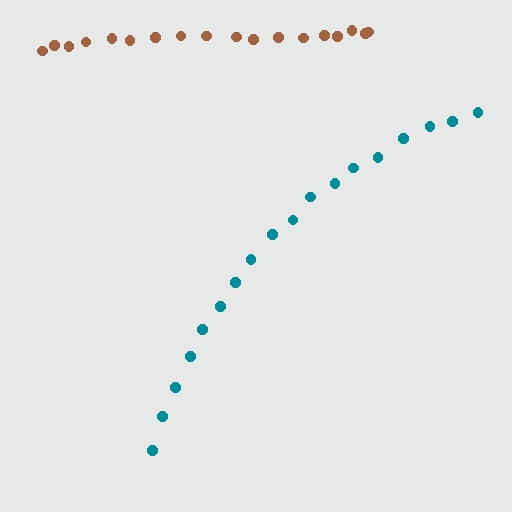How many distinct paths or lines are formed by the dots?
There are 2 distinct paths.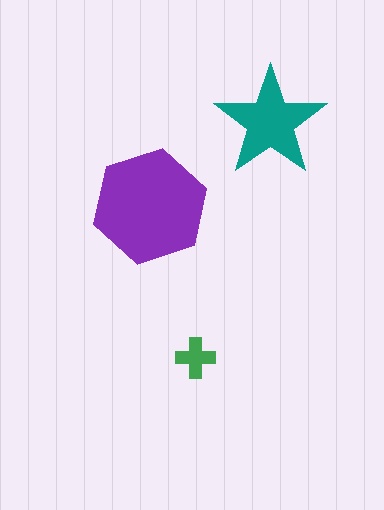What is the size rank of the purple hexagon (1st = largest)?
1st.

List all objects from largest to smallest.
The purple hexagon, the teal star, the green cross.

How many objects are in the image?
There are 3 objects in the image.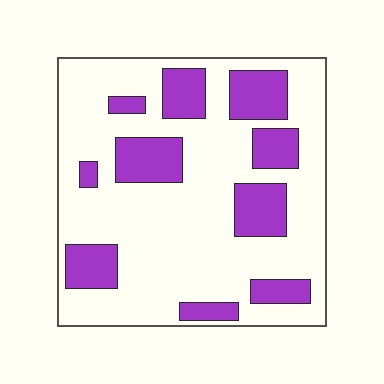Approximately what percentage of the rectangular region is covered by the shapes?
Approximately 25%.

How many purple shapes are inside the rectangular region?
10.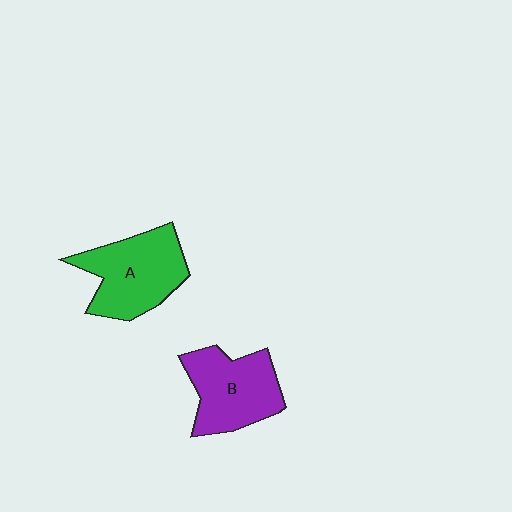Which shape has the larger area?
Shape A (green).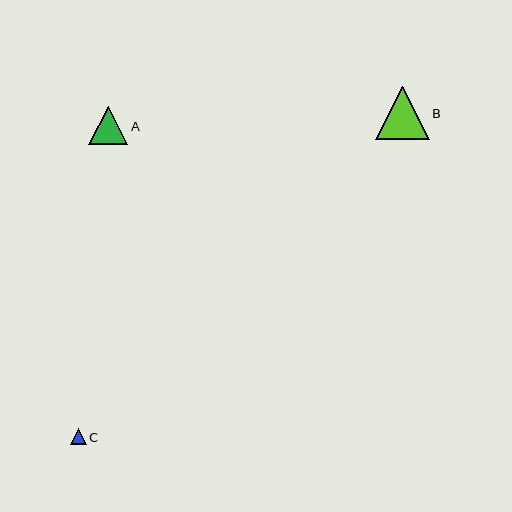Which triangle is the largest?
Triangle B is the largest with a size of approximately 53 pixels.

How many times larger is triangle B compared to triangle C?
Triangle B is approximately 3.3 times the size of triangle C.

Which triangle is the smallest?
Triangle C is the smallest with a size of approximately 16 pixels.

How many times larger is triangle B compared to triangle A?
Triangle B is approximately 1.4 times the size of triangle A.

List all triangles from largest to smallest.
From largest to smallest: B, A, C.